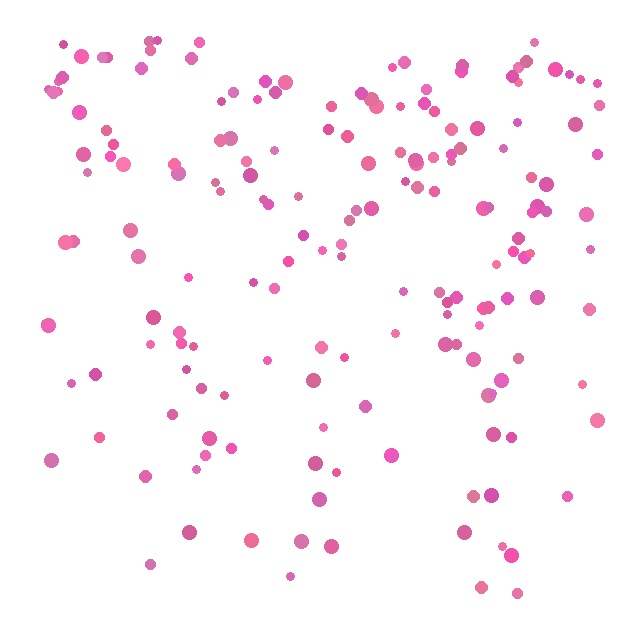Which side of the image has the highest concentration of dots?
The top.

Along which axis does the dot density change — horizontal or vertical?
Vertical.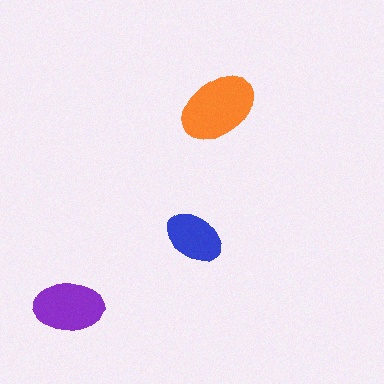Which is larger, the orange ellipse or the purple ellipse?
The orange one.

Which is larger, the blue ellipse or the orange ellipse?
The orange one.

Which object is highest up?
The orange ellipse is topmost.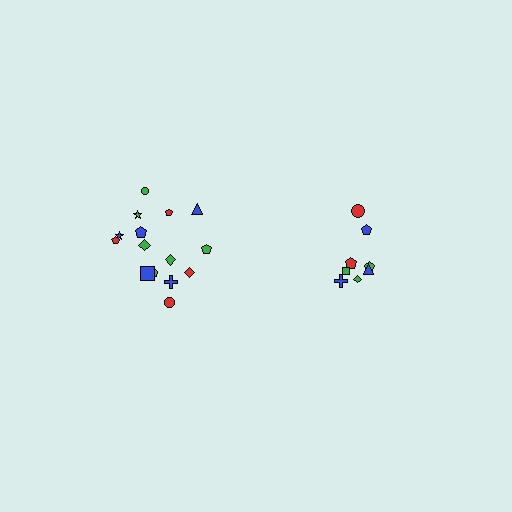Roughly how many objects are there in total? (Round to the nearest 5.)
Roughly 25 objects in total.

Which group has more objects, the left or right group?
The left group.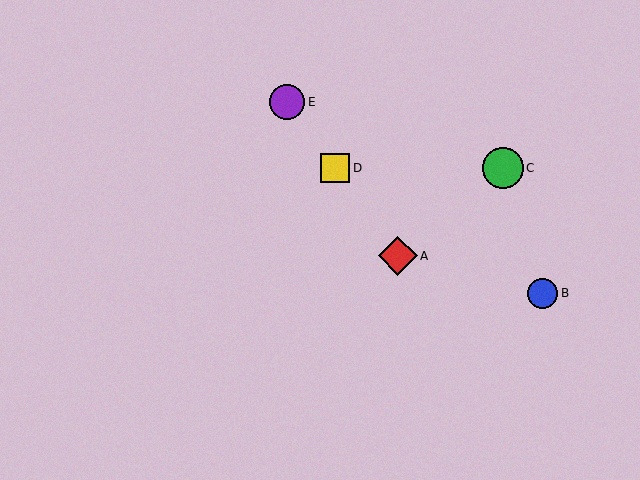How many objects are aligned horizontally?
2 objects (C, D) are aligned horizontally.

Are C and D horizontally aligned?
Yes, both are at y≈168.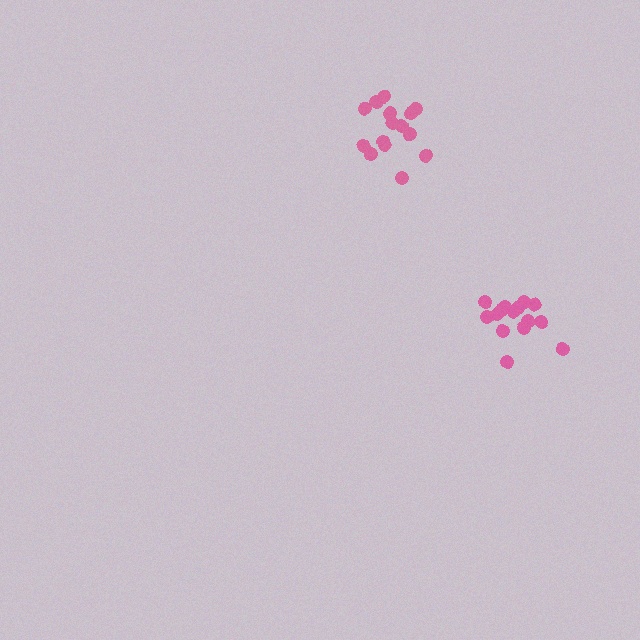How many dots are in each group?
Group 1: 15 dots, Group 2: 15 dots (30 total).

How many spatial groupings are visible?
There are 2 spatial groupings.